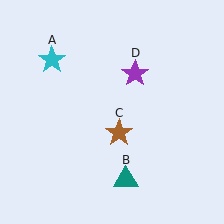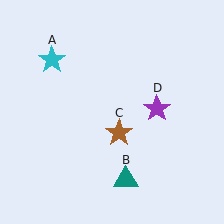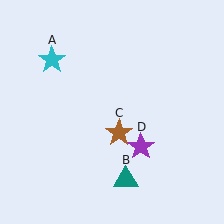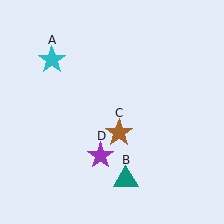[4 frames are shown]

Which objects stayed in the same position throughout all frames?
Cyan star (object A) and teal triangle (object B) and brown star (object C) remained stationary.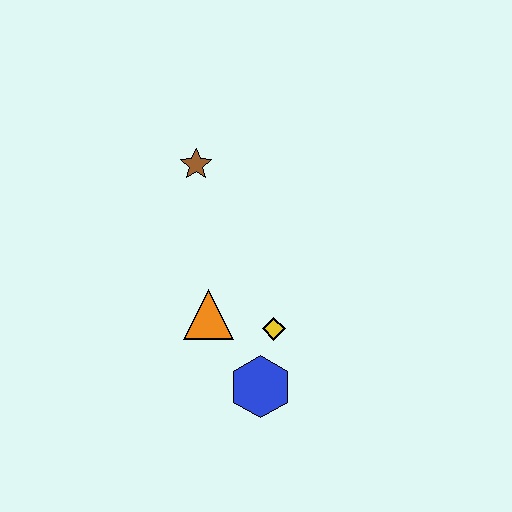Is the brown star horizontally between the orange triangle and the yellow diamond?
No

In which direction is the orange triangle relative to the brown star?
The orange triangle is below the brown star.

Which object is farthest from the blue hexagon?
The brown star is farthest from the blue hexagon.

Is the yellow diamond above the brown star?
No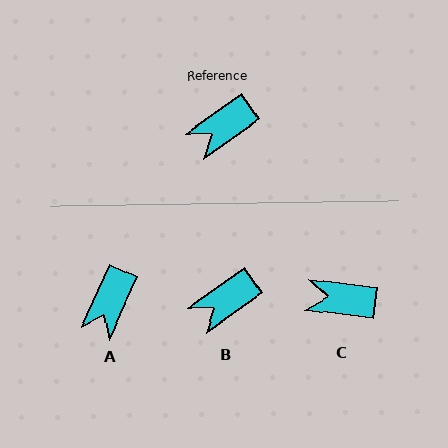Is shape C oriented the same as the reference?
No, it is off by about 42 degrees.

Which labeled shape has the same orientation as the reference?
B.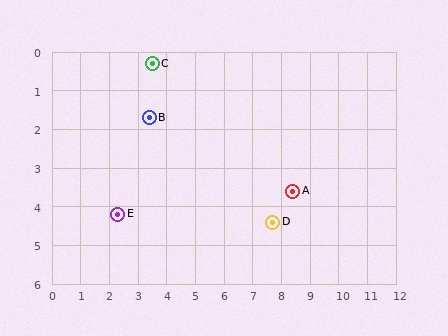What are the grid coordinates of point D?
Point D is at approximately (7.7, 4.4).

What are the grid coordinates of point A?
Point A is at approximately (8.4, 3.6).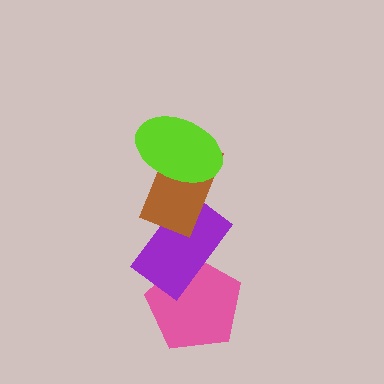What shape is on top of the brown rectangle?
The lime ellipse is on top of the brown rectangle.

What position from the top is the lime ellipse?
The lime ellipse is 1st from the top.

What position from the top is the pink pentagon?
The pink pentagon is 4th from the top.